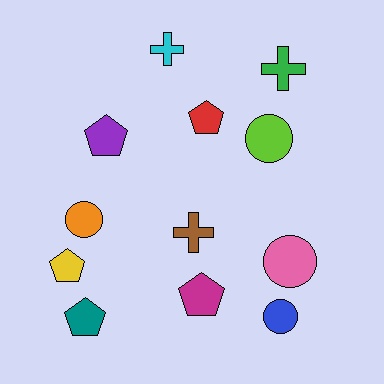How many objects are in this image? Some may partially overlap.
There are 12 objects.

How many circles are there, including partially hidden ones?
There are 4 circles.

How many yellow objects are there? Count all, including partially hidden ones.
There is 1 yellow object.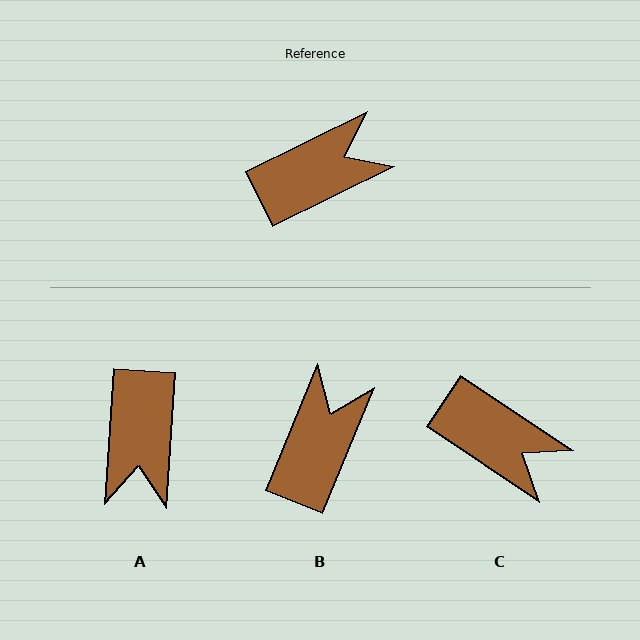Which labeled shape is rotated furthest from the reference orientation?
A, about 120 degrees away.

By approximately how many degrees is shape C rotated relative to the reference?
Approximately 60 degrees clockwise.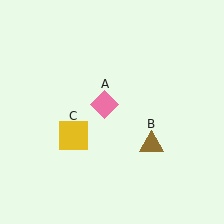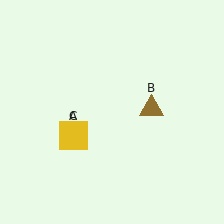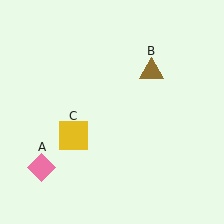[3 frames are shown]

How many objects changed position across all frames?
2 objects changed position: pink diamond (object A), brown triangle (object B).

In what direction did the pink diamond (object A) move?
The pink diamond (object A) moved down and to the left.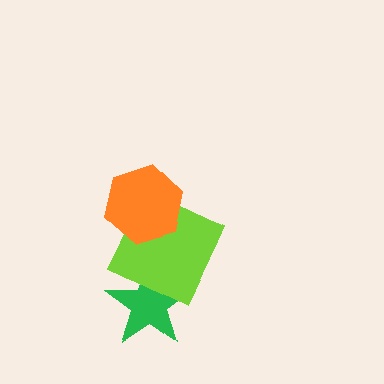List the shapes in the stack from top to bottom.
From top to bottom: the orange hexagon, the lime square, the green star.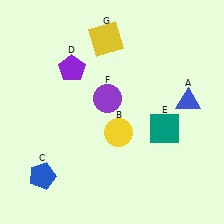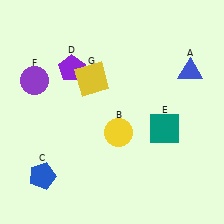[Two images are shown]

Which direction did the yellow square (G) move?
The yellow square (G) moved down.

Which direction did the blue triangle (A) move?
The blue triangle (A) moved up.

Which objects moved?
The objects that moved are: the blue triangle (A), the purple circle (F), the yellow square (G).